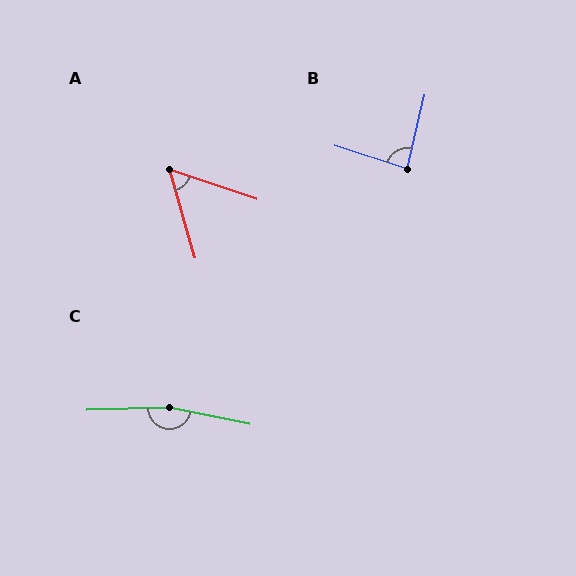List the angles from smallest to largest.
A (55°), B (85°), C (167°).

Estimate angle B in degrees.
Approximately 85 degrees.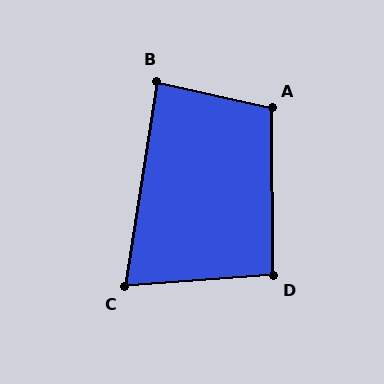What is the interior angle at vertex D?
Approximately 94 degrees (approximately right).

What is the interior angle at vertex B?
Approximately 86 degrees (approximately right).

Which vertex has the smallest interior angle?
C, at approximately 77 degrees.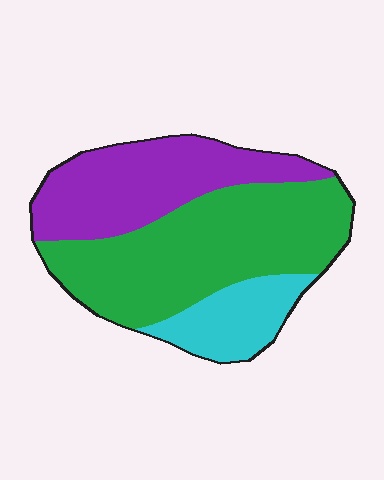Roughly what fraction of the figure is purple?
Purple covers around 35% of the figure.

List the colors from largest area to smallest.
From largest to smallest: green, purple, cyan.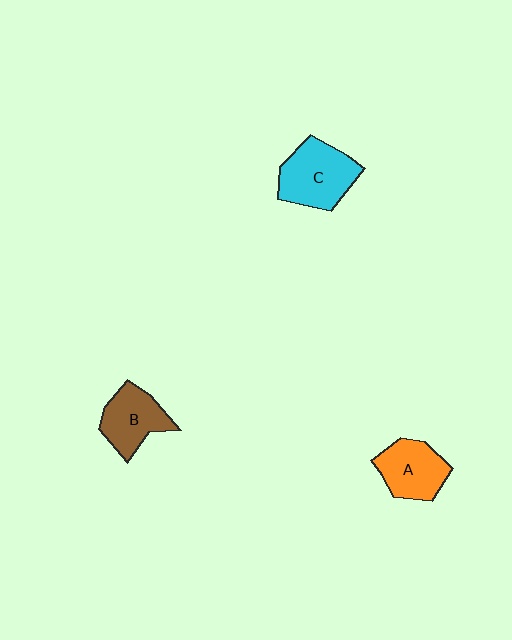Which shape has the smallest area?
Shape B (brown).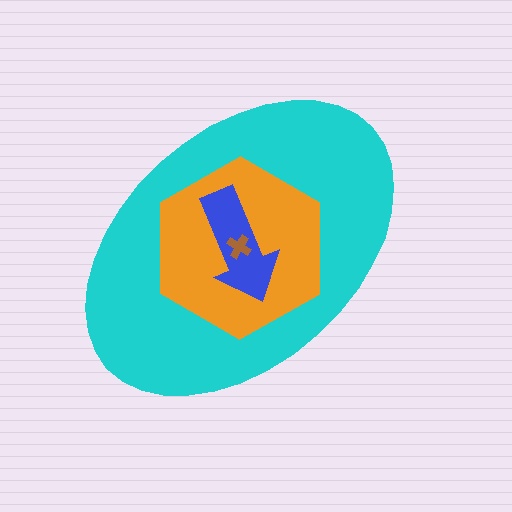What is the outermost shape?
The cyan ellipse.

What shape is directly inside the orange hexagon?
The blue arrow.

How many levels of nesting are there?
4.